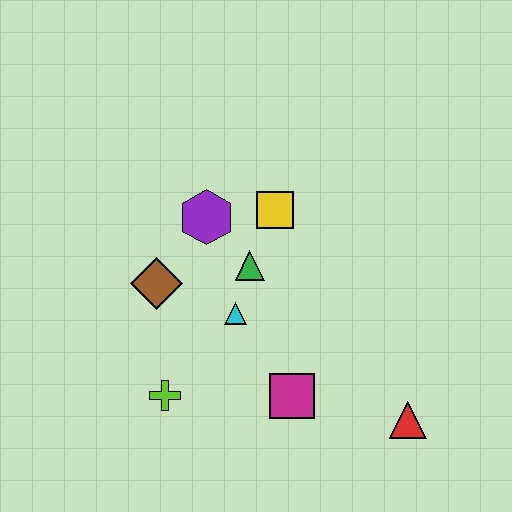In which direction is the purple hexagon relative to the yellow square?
The purple hexagon is to the left of the yellow square.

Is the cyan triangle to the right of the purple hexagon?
Yes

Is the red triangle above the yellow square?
No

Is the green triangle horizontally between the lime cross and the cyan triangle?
No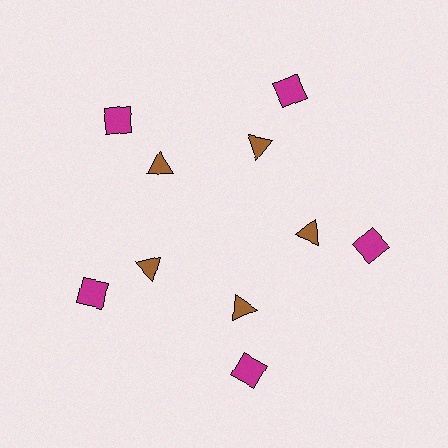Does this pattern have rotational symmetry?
Yes, this pattern has 5-fold rotational symmetry. It looks the same after rotating 72 degrees around the center.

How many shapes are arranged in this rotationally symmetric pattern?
There are 10 shapes, arranged in 5 groups of 2.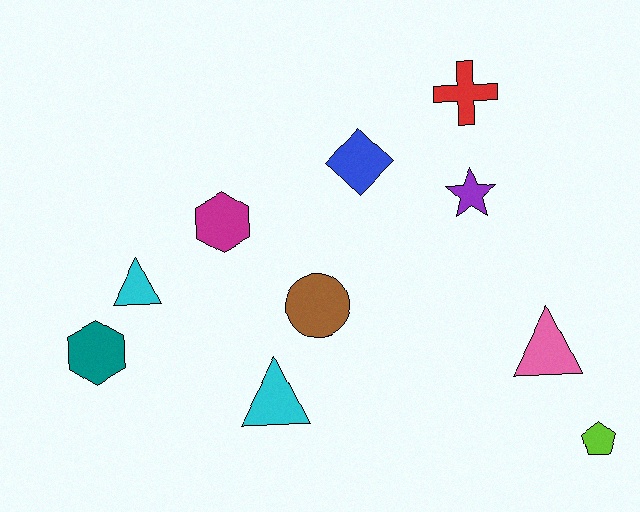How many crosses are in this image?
There is 1 cross.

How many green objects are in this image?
There are no green objects.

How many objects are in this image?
There are 10 objects.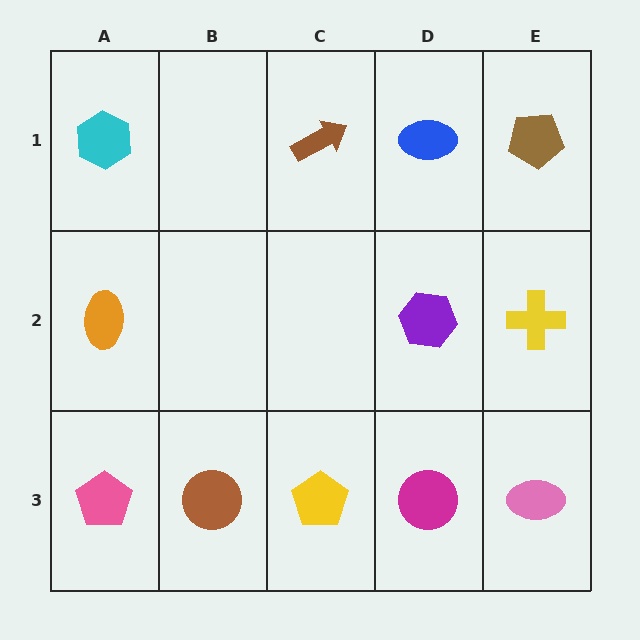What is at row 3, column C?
A yellow pentagon.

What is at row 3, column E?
A pink ellipse.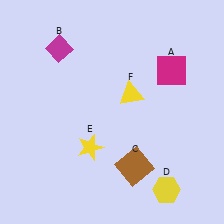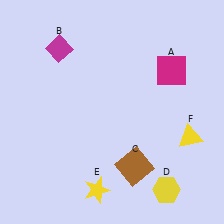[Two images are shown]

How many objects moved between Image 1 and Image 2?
2 objects moved between the two images.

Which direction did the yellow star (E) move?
The yellow star (E) moved down.